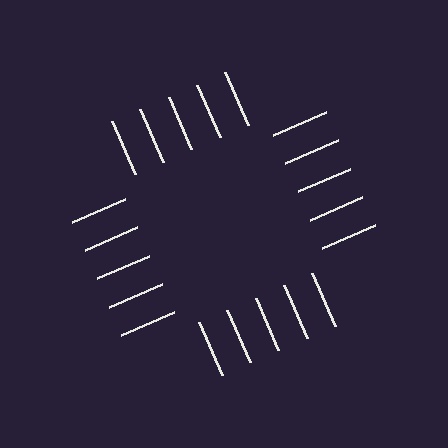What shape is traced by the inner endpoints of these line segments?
An illusory square — the line segments terminate on its edges but no continuous stroke is drawn.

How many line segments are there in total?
20 — 5 along each of the 4 edges.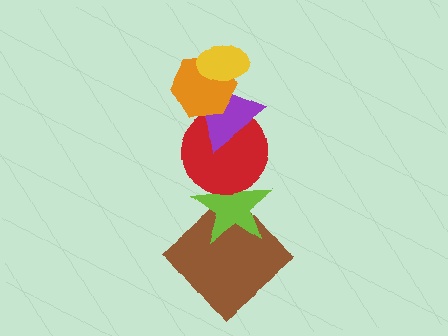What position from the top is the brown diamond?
The brown diamond is 6th from the top.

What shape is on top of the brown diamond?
The lime star is on top of the brown diamond.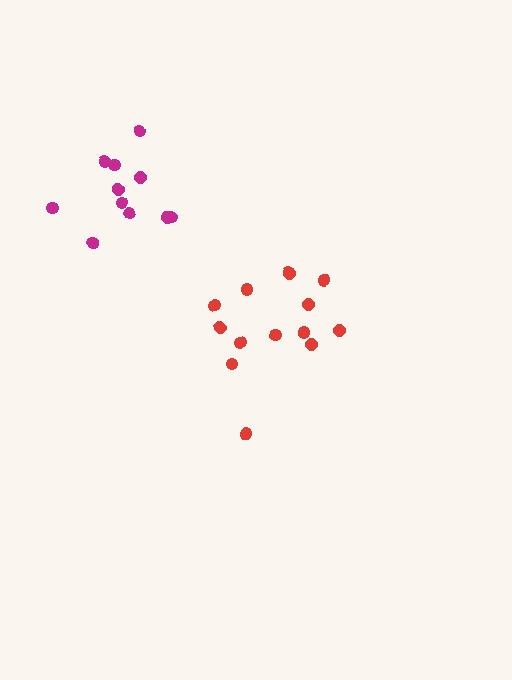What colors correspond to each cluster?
The clusters are colored: magenta, red.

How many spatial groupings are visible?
There are 2 spatial groupings.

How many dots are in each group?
Group 1: 11 dots, Group 2: 14 dots (25 total).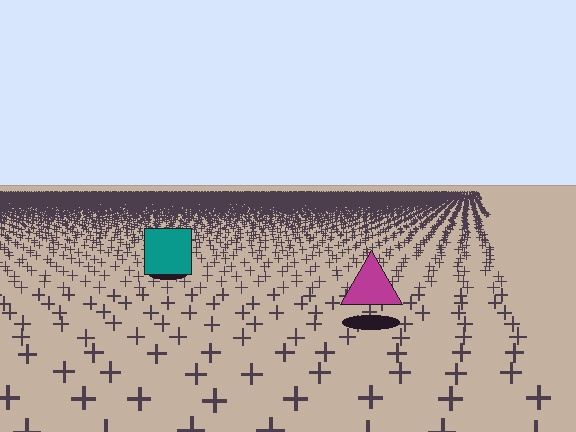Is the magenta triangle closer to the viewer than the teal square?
Yes. The magenta triangle is closer — you can tell from the texture gradient: the ground texture is coarser near it.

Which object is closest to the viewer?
The magenta triangle is closest. The texture marks near it are larger and more spread out.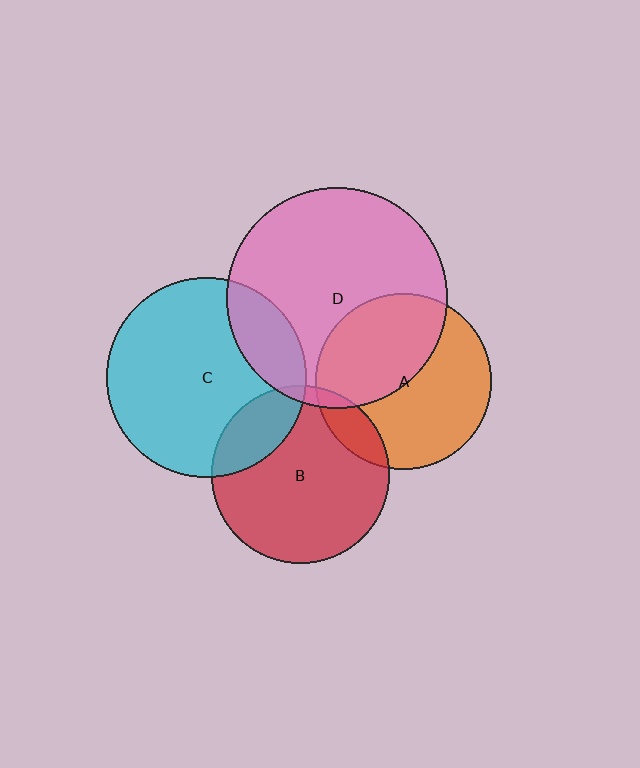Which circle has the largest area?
Circle D (pink).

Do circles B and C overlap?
Yes.